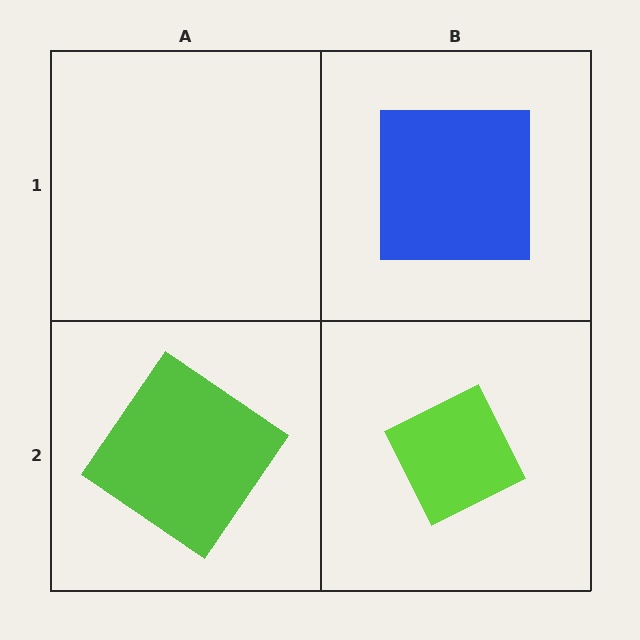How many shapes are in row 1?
1 shape.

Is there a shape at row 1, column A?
No, that cell is empty.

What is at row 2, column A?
A lime diamond.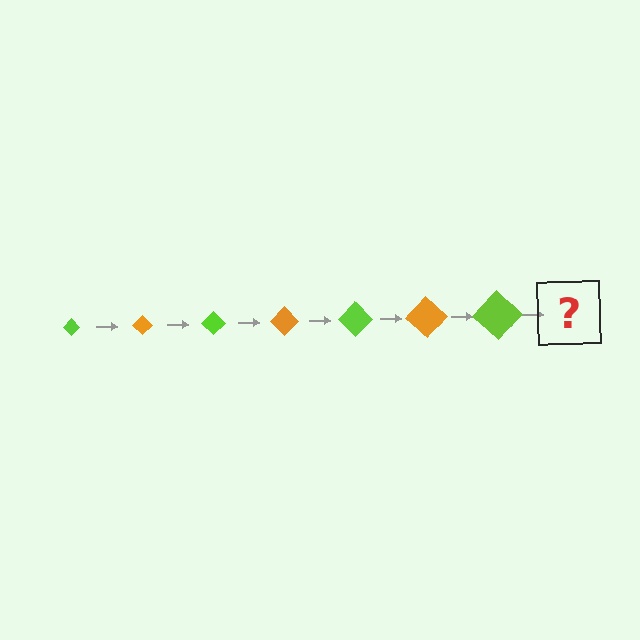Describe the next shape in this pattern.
It should be an orange diamond, larger than the previous one.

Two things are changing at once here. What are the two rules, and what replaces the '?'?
The two rules are that the diamond grows larger each step and the color cycles through lime and orange. The '?' should be an orange diamond, larger than the previous one.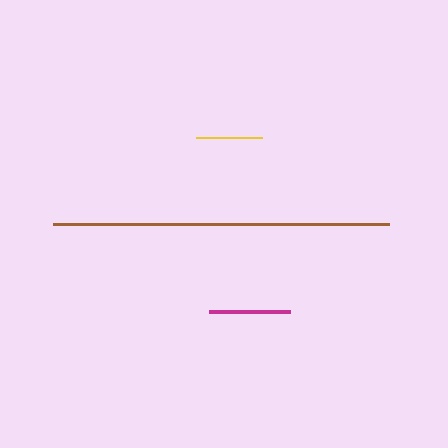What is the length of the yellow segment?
The yellow segment is approximately 67 pixels long.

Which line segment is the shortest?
The yellow line is the shortest at approximately 67 pixels.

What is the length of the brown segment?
The brown segment is approximately 336 pixels long.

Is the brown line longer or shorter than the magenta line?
The brown line is longer than the magenta line.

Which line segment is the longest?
The brown line is the longest at approximately 336 pixels.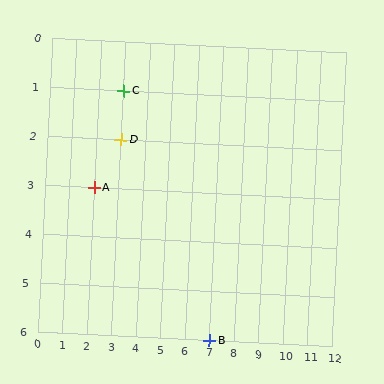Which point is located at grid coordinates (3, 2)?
Point D is at (3, 2).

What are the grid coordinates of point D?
Point D is at grid coordinates (3, 2).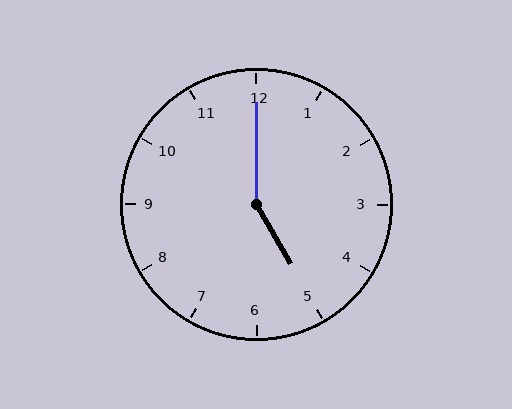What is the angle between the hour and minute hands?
Approximately 150 degrees.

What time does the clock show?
5:00.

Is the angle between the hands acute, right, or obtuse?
It is obtuse.